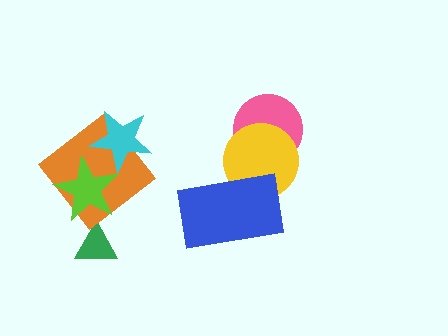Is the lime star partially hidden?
Yes, it is partially covered by another shape.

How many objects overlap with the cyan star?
2 objects overlap with the cyan star.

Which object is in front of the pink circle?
The yellow circle is in front of the pink circle.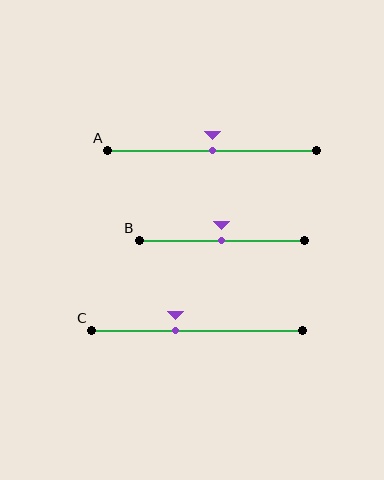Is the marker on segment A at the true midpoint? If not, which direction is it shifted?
Yes, the marker on segment A is at the true midpoint.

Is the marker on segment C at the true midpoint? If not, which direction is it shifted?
No, the marker on segment C is shifted to the left by about 10% of the segment length.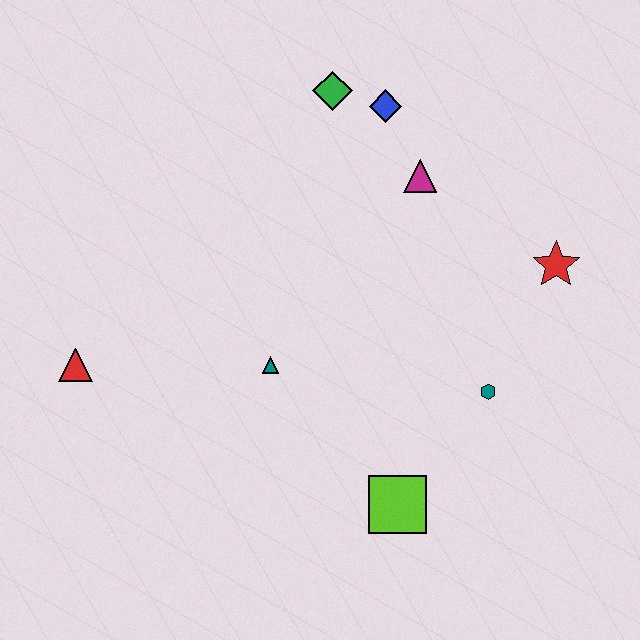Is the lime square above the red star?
No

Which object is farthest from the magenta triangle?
The red triangle is farthest from the magenta triangle.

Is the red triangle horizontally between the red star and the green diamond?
No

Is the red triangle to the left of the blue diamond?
Yes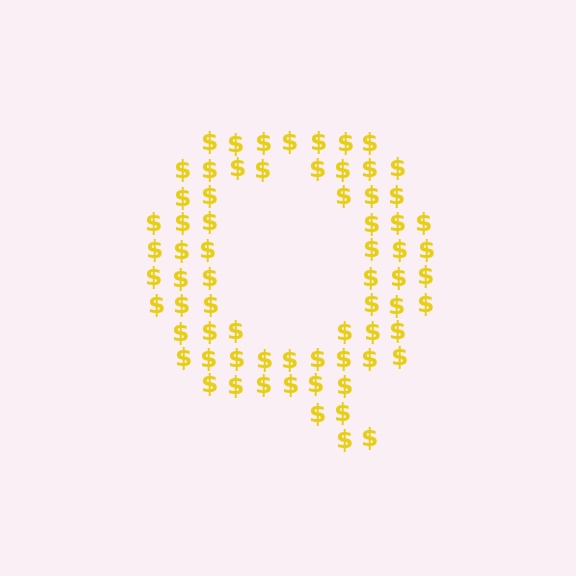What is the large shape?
The large shape is the letter Q.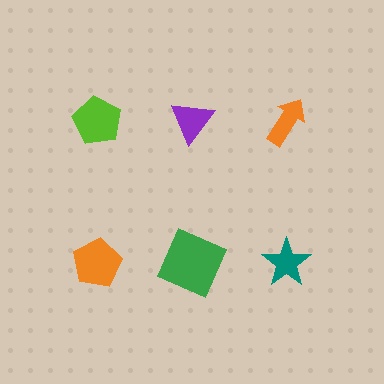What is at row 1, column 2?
A purple triangle.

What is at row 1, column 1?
A lime pentagon.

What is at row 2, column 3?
A teal star.